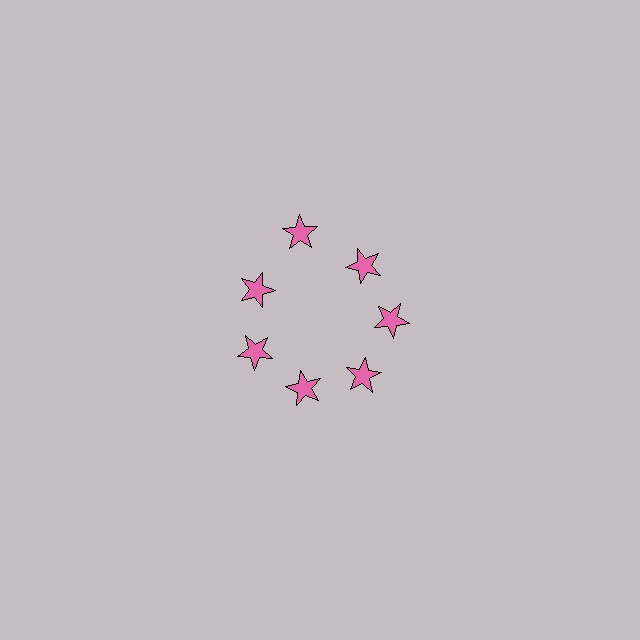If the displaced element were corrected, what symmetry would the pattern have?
It would have 7-fold rotational symmetry — the pattern would map onto itself every 51 degrees.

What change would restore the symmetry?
The symmetry would be restored by moving it inward, back onto the ring so that all 7 stars sit at equal angles and equal distance from the center.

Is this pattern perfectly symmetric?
No. The 7 pink stars are arranged in a ring, but one element near the 12 o'clock position is pushed outward from the center, breaking the 7-fold rotational symmetry.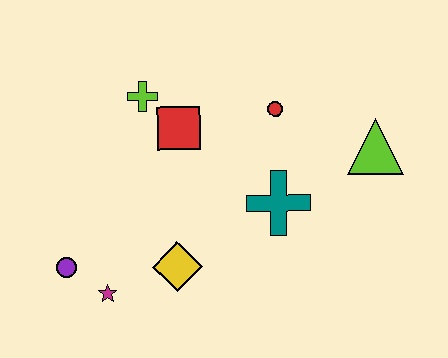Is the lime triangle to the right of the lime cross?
Yes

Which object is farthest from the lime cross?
The lime triangle is farthest from the lime cross.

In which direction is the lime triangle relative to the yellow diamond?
The lime triangle is to the right of the yellow diamond.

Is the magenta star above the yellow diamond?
No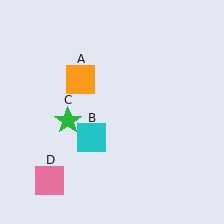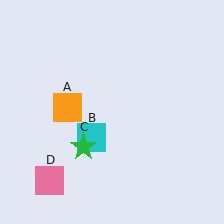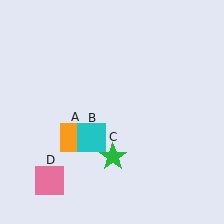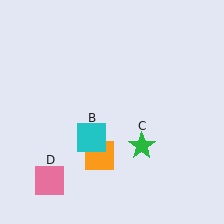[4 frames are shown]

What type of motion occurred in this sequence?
The orange square (object A), green star (object C) rotated counterclockwise around the center of the scene.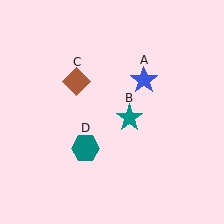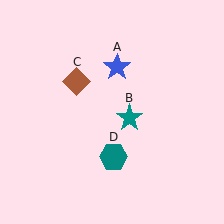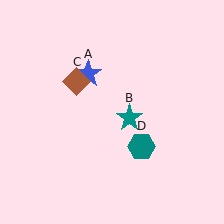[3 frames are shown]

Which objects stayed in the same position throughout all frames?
Teal star (object B) and brown diamond (object C) remained stationary.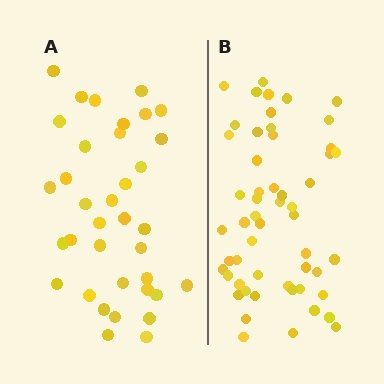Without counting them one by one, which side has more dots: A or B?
Region B (the right region) has more dots.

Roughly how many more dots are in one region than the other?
Region B has approximately 20 more dots than region A.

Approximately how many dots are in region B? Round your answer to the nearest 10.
About 50 dots. (The exact count is 54, which rounds to 50.)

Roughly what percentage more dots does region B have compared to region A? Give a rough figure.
About 50% more.